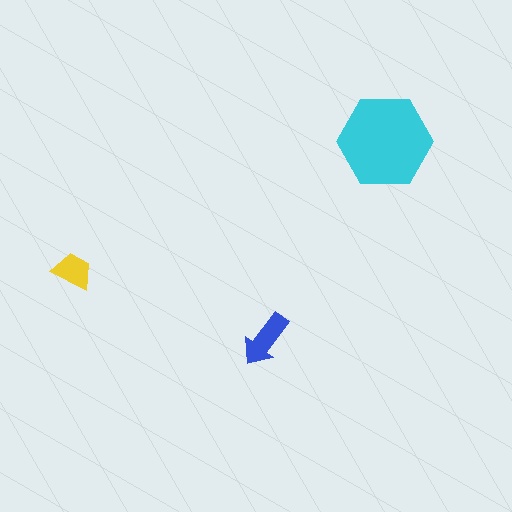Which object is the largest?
The cyan hexagon.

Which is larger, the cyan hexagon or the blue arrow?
The cyan hexagon.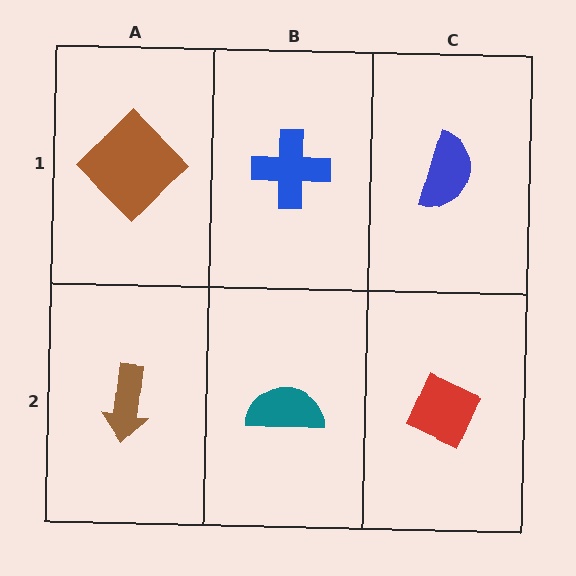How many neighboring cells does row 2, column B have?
3.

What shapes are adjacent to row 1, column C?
A red diamond (row 2, column C), a blue cross (row 1, column B).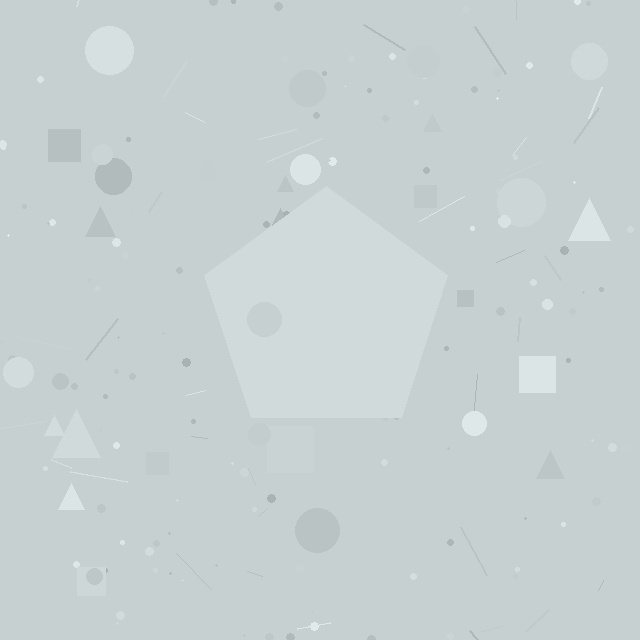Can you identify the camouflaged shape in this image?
The camouflaged shape is a pentagon.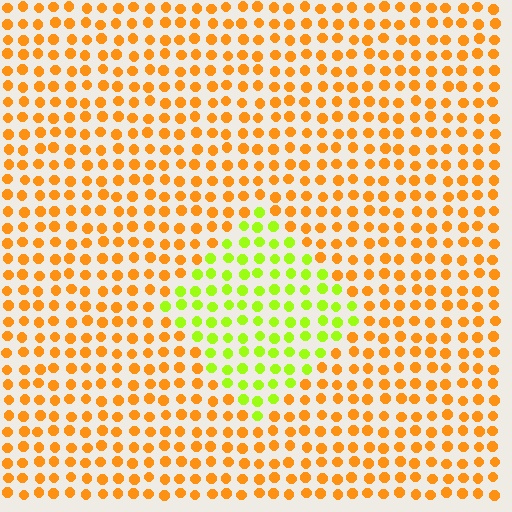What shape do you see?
I see a diamond.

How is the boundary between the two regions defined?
The boundary is defined purely by a slight shift in hue (about 53 degrees). Spacing, size, and orientation are identical on both sides.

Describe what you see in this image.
The image is filled with small orange elements in a uniform arrangement. A diamond-shaped region is visible where the elements are tinted to a slightly different hue, forming a subtle color boundary.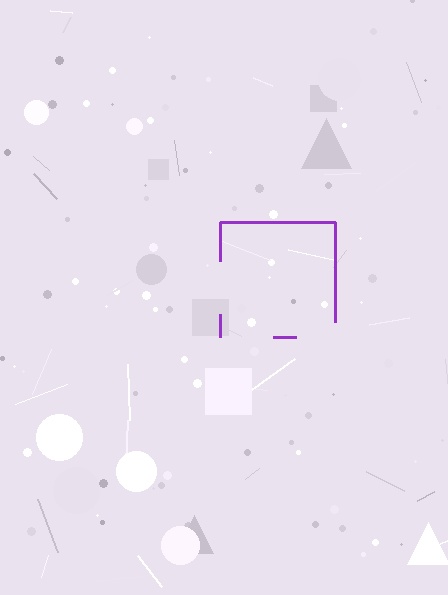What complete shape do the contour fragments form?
The contour fragments form a square.